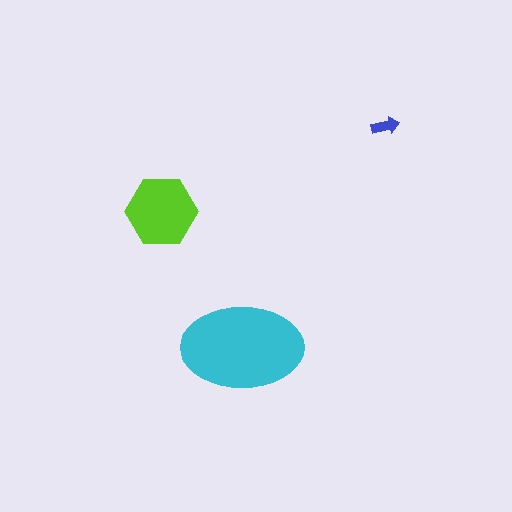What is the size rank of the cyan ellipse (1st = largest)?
1st.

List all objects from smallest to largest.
The blue arrow, the lime hexagon, the cyan ellipse.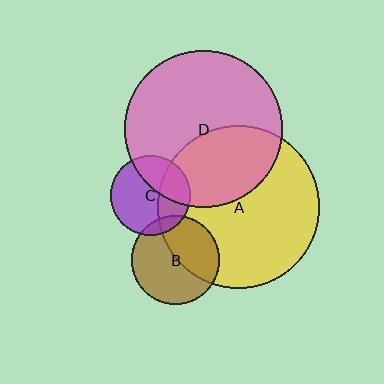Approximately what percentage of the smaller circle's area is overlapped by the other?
Approximately 35%.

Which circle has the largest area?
Circle A (yellow).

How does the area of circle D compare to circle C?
Approximately 3.9 times.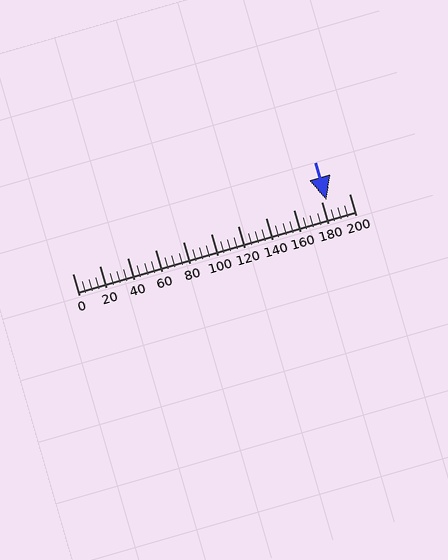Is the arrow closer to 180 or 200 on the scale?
The arrow is closer to 180.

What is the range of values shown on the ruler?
The ruler shows values from 0 to 200.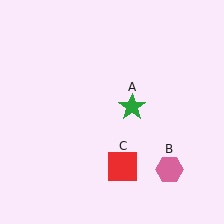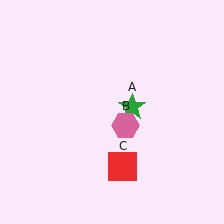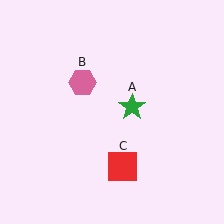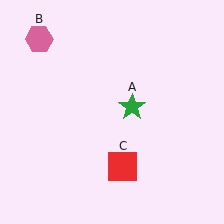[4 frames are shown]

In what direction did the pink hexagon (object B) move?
The pink hexagon (object B) moved up and to the left.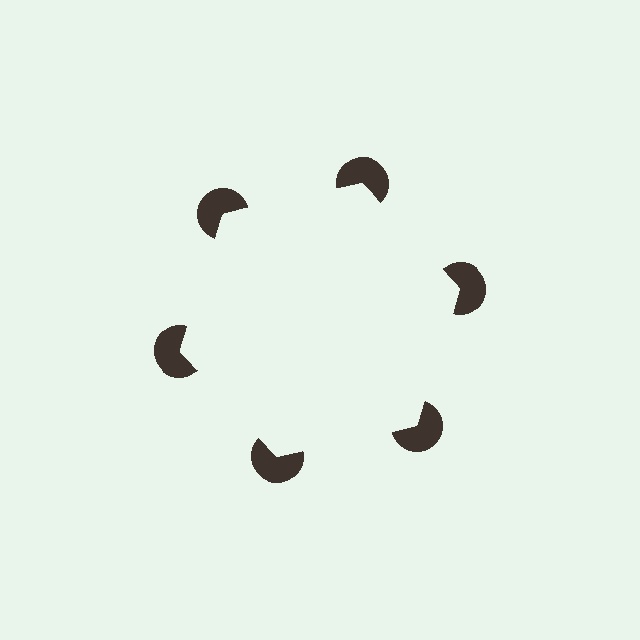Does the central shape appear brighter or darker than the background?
It typically appears slightly brighter than the background, even though no actual brightness change is drawn.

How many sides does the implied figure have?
6 sides.